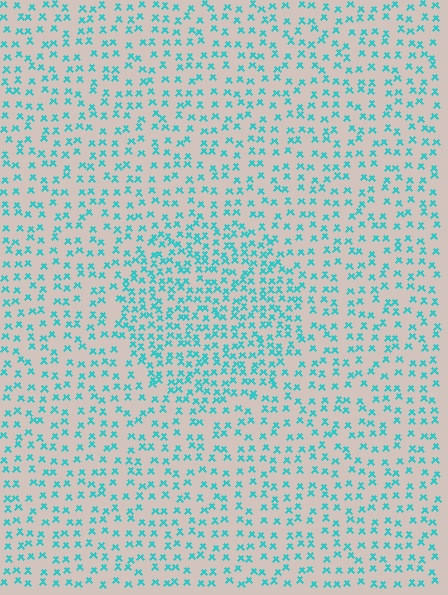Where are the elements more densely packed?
The elements are more densely packed inside the circle boundary.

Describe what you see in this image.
The image contains small cyan elements arranged at two different densities. A circle-shaped region is visible where the elements are more densely packed than the surrounding area.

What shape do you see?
I see a circle.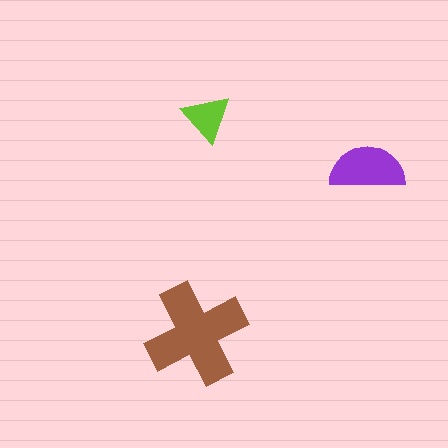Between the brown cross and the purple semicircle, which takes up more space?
The brown cross.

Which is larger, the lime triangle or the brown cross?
The brown cross.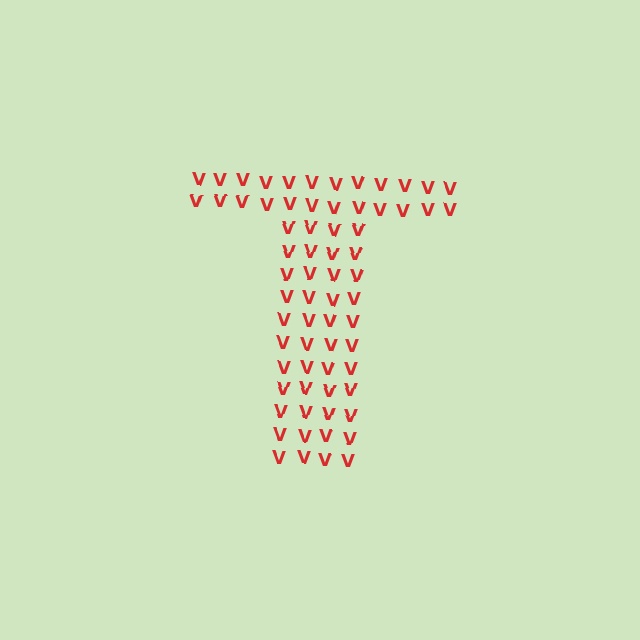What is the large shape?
The large shape is the letter T.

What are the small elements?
The small elements are letter V's.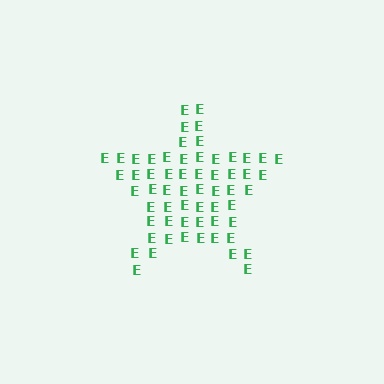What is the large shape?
The large shape is a star.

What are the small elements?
The small elements are letter E's.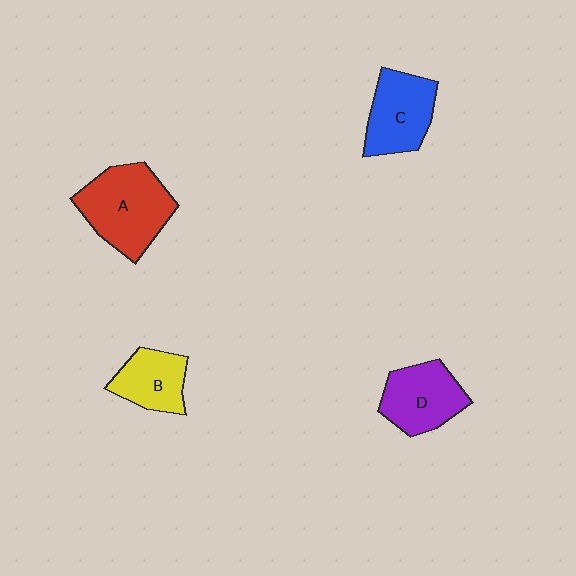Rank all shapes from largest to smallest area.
From largest to smallest: A (red), C (blue), D (purple), B (yellow).